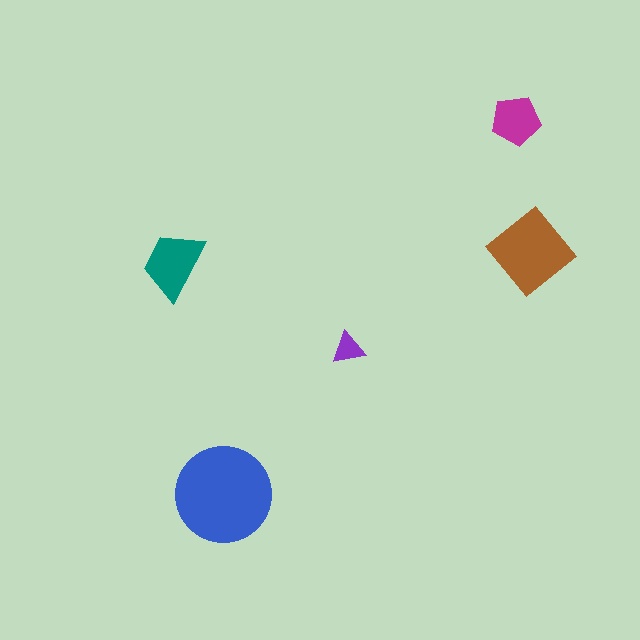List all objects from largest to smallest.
The blue circle, the brown diamond, the teal trapezoid, the magenta pentagon, the purple triangle.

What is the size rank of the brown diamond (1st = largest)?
2nd.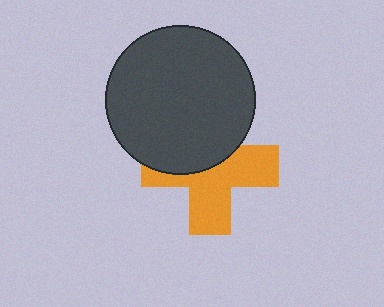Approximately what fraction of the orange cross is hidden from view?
Roughly 43% of the orange cross is hidden behind the dark gray circle.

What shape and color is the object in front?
The object in front is a dark gray circle.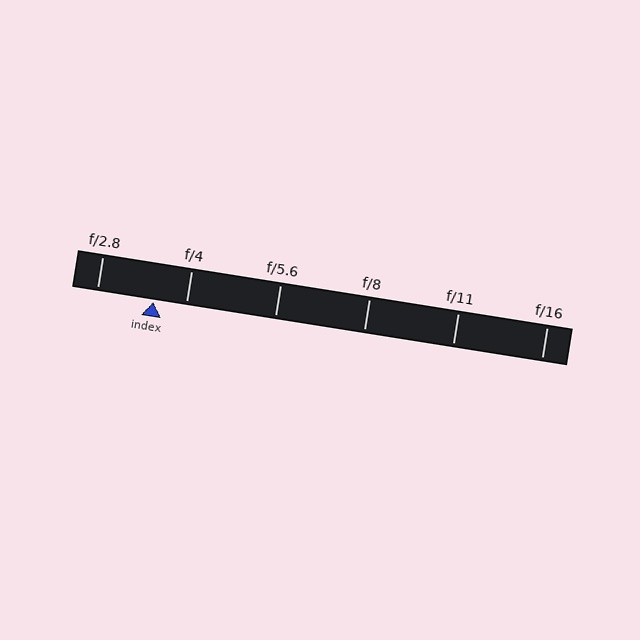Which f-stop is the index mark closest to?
The index mark is closest to f/4.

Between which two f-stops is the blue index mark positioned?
The index mark is between f/2.8 and f/4.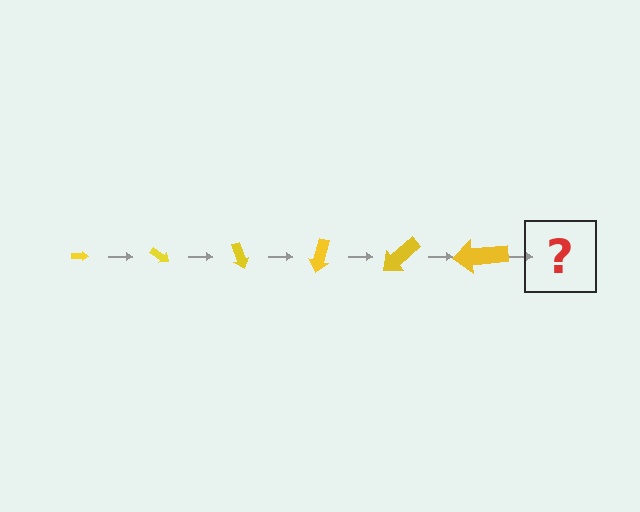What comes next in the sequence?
The next element should be an arrow, larger than the previous one and rotated 210 degrees from the start.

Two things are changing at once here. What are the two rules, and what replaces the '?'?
The two rules are that the arrow grows larger each step and it rotates 35 degrees each step. The '?' should be an arrow, larger than the previous one and rotated 210 degrees from the start.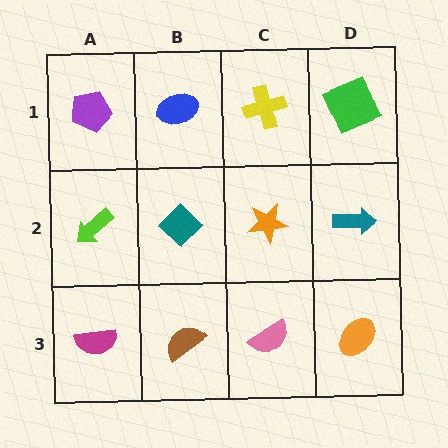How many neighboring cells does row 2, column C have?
4.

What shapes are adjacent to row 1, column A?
A lime arrow (row 2, column A), a blue ellipse (row 1, column B).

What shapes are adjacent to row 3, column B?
A teal diamond (row 2, column B), a magenta semicircle (row 3, column A), a pink semicircle (row 3, column C).